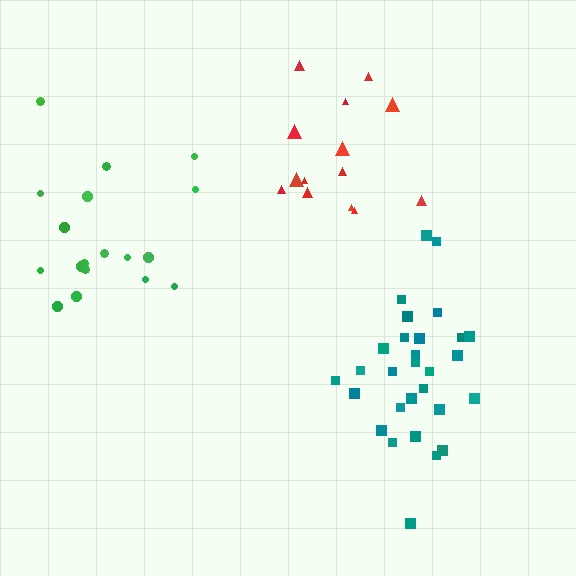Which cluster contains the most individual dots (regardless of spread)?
Teal (29).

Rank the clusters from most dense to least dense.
teal, red, green.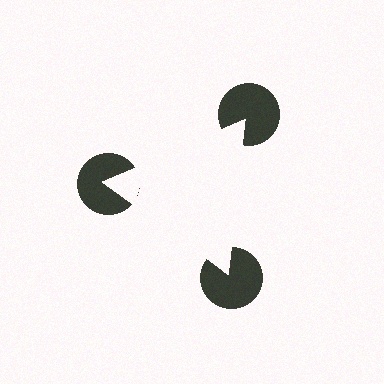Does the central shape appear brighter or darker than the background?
It typically appears slightly brighter than the background, even though no actual brightness change is drawn.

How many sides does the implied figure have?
3 sides.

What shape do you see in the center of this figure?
An illusory triangle — its edges are inferred from the aligned wedge cuts in the pac-man discs, not physically drawn.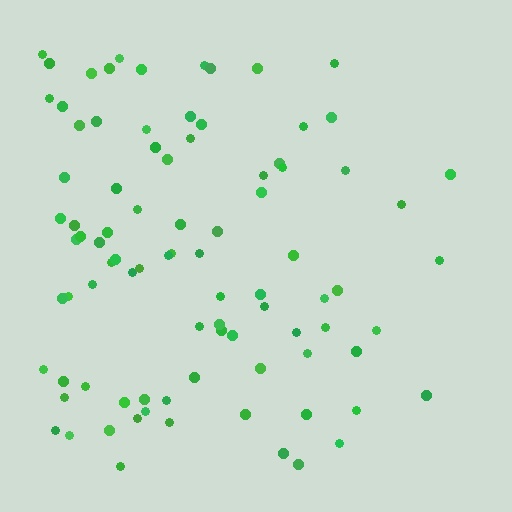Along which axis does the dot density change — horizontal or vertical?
Horizontal.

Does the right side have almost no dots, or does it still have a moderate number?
Still a moderate number, just noticeably fewer than the left.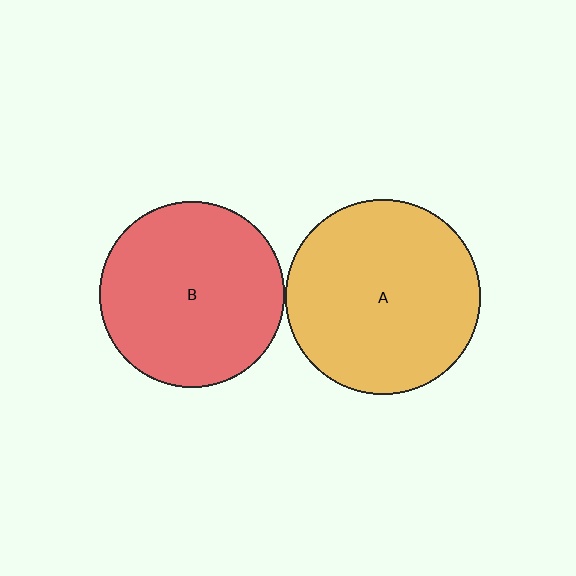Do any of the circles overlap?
No, none of the circles overlap.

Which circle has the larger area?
Circle A (orange).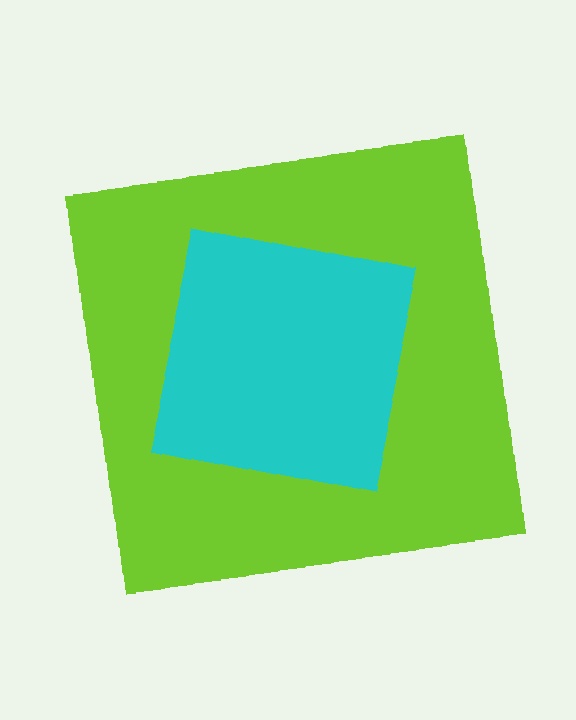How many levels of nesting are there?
2.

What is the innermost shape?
The cyan square.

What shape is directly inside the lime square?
The cyan square.